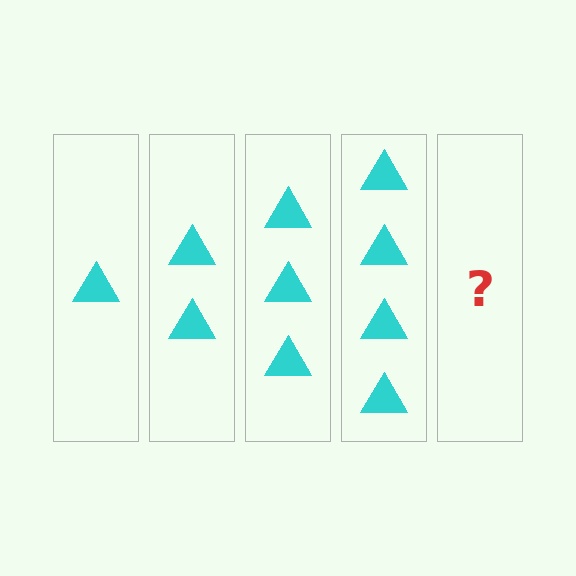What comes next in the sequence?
The next element should be 5 triangles.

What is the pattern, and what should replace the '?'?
The pattern is that each step adds one more triangle. The '?' should be 5 triangles.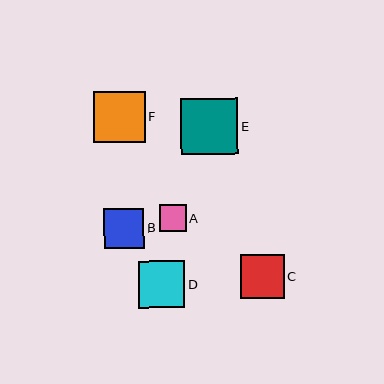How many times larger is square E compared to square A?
Square E is approximately 2.1 times the size of square A.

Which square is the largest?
Square E is the largest with a size of approximately 57 pixels.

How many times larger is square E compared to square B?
Square E is approximately 1.4 times the size of square B.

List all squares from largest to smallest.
From largest to smallest: E, F, D, C, B, A.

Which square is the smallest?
Square A is the smallest with a size of approximately 27 pixels.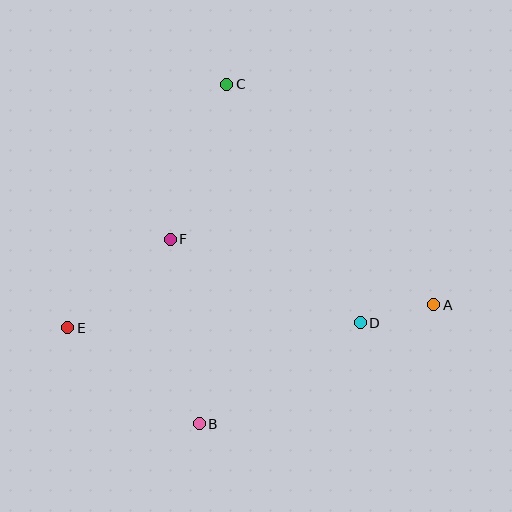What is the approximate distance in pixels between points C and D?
The distance between C and D is approximately 273 pixels.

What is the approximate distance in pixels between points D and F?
The distance between D and F is approximately 207 pixels.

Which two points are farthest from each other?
Points A and E are farthest from each other.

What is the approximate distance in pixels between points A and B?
The distance between A and B is approximately 263 pixels.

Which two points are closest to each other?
Points A and D are closest to each other.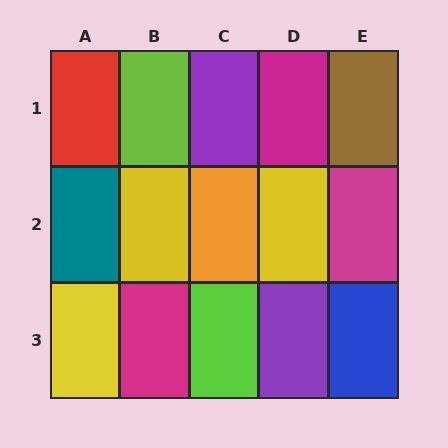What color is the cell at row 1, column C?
Purple.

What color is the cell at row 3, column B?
Magenta.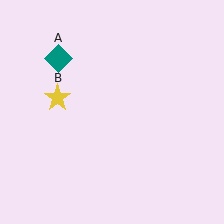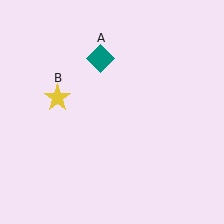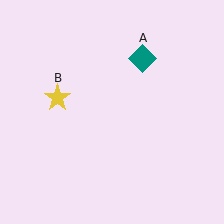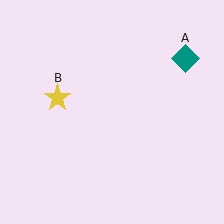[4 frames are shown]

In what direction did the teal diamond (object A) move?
The teal diamond (object A) moved right.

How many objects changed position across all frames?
1 object changed position: teal diamond (object A).